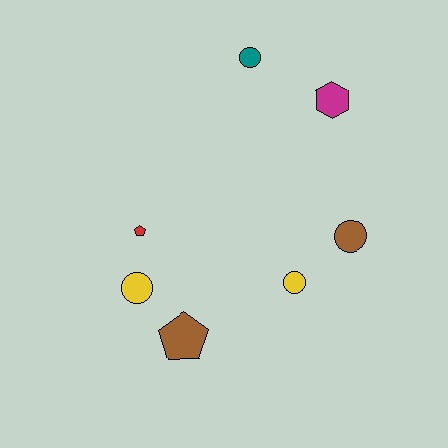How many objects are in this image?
There are 7 objects.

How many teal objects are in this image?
There is 1 teal object.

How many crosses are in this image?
There are no crosses.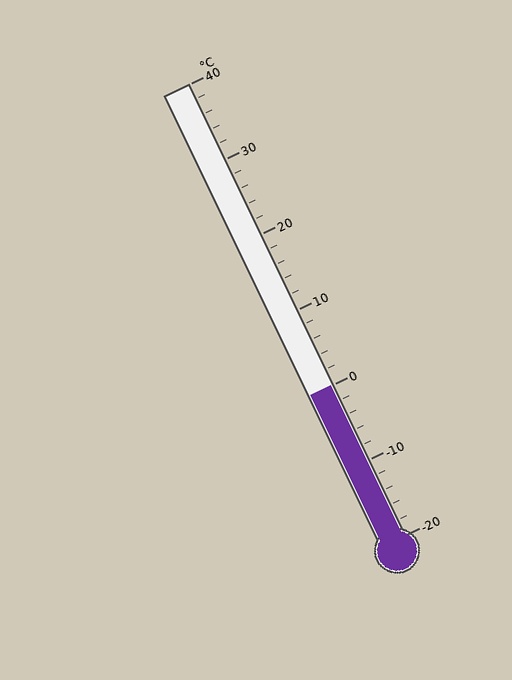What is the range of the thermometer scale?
The thermometer scale ranges from -20°C to 40°C.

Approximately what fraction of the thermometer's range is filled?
The thermometer is filled to approximately 35% of its range.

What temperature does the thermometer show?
The thermometer shows approximately 0°C.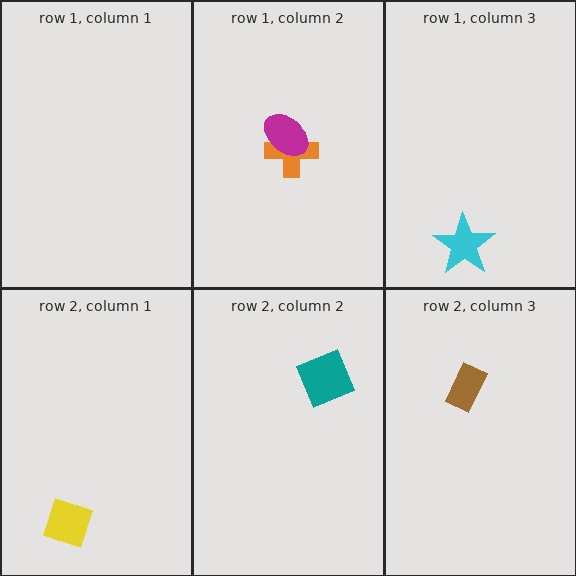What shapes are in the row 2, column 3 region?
The brown rectangle.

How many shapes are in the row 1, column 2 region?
2.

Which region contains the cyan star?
The row 1, column 3 region.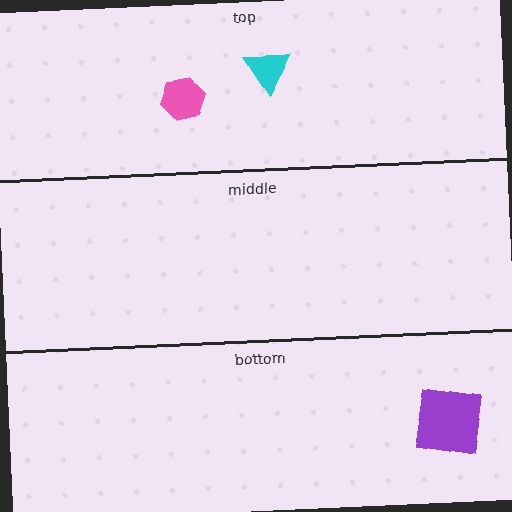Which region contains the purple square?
The bottom region.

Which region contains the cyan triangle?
The top region.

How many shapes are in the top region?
2.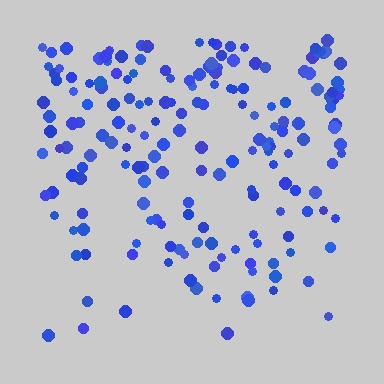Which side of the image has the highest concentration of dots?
The top.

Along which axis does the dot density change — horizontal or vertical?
Vertical.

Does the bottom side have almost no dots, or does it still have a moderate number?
Still a moderate number, just noticeably fewer than the top.